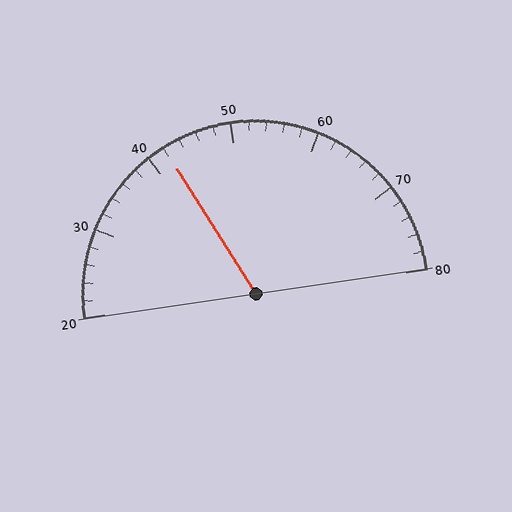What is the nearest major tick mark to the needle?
The nearest major tick mark is 40.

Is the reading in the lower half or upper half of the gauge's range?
The reading is in the lower half of the range (20 to 80).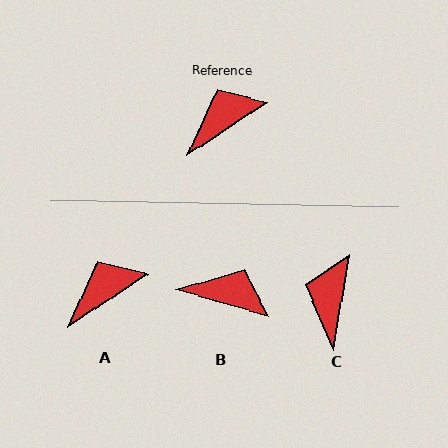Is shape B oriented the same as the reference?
No, it is off by about 49 degrees.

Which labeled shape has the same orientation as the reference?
A.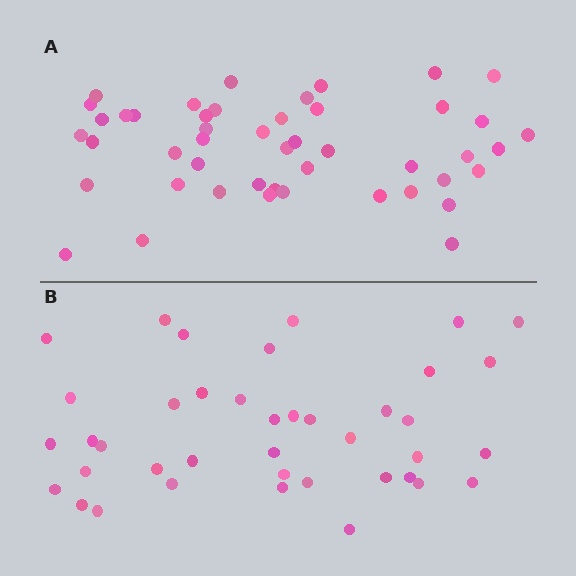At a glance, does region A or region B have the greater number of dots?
Region A (the top region) has more dots.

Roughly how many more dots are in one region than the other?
Region A has roughly 8 or so more dots than region B.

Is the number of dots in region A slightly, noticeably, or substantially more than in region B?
Region A has only slightly more — the two regions are fairly close. The ratio is roughly 1.2 to 1.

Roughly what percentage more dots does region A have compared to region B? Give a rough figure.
About 20% more.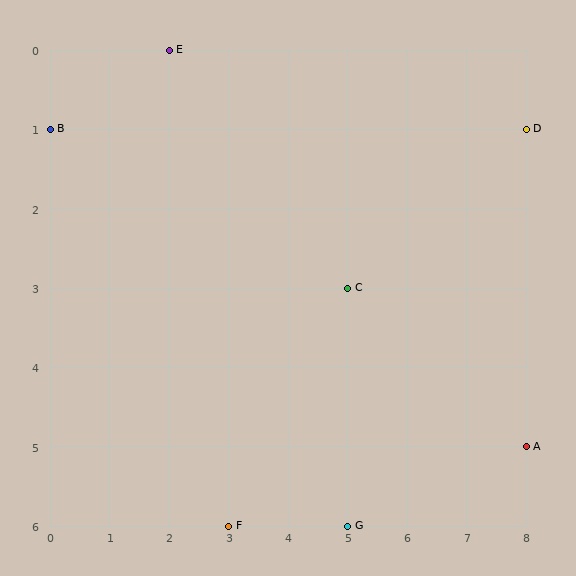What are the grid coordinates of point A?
Point A is at grid coordinates (8, 5).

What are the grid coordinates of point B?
Point B is at grid coordinates (0, 1).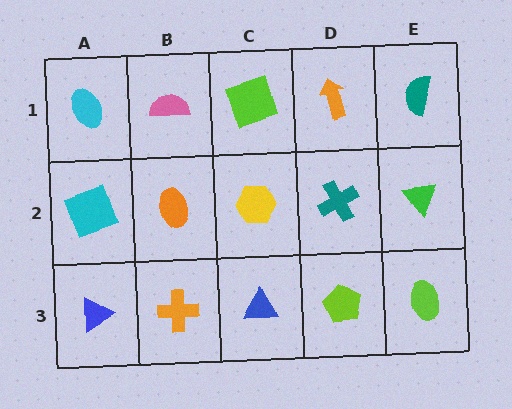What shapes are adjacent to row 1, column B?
An orange ellipse (row 2, column B), a cyan ellipse (row 1, column A), a lime square (row 1, column C).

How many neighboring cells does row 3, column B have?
3.